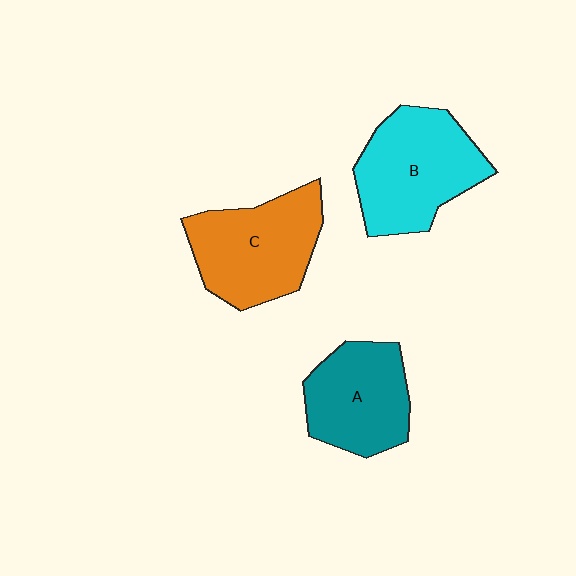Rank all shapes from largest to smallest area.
From largest to smallest: B (cyan), C (orange), A (teal).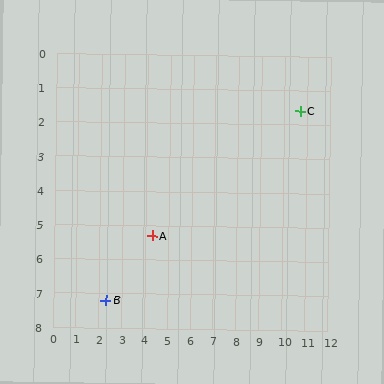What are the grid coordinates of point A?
Point A is at approximately (4.3, 5.3).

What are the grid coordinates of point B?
Point B is at approximately (2.3, 7.2).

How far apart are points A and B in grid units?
Points A and B are about 2.8 grid units apart.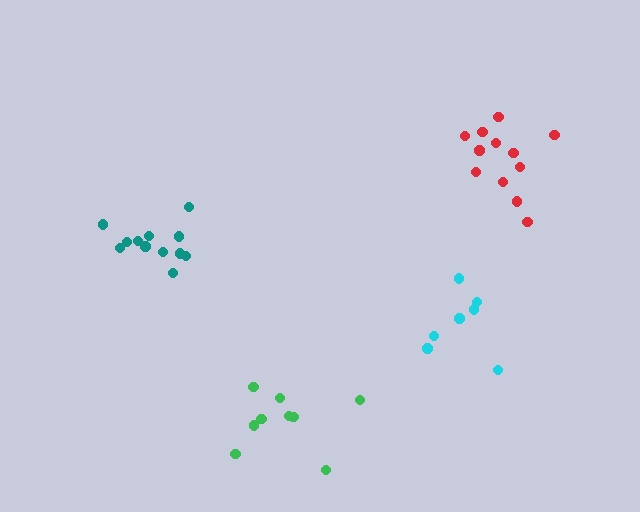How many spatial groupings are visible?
There are 4 spatial groupings.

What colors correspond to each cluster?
The clusters are colored: teal, green, cyan, red.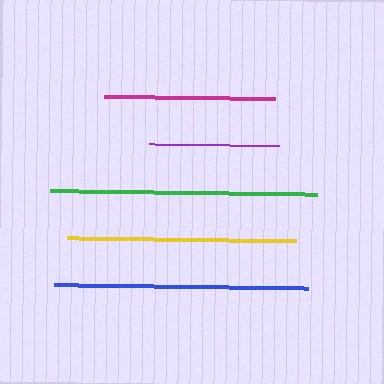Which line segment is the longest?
The green line is the longest at approximately 266 pixels.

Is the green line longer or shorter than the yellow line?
The green line is longer than the yellow line.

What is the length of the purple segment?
The purple segment is approximately 130 pixels long.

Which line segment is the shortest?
The purple line is the shortest at approximately 130 pixels.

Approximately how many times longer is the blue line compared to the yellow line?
The blue line is approximately 1.1 times the length of the yellow line.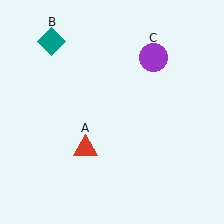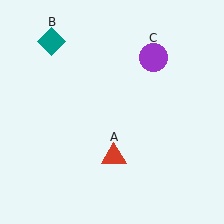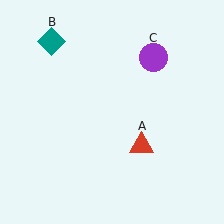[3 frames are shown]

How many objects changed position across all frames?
1 object changed position: red triangle (object A).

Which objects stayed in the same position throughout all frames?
Teal diamond (object B) and purple circle (object C) remained stationary.